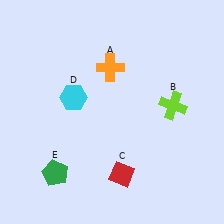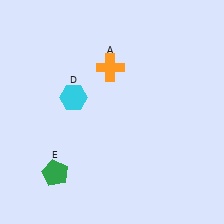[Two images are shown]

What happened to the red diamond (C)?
The red diamond (C) was removed in Image 2. It was in the bottom-right area of Image 1.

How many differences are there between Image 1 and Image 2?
There are 2 differences between the two images.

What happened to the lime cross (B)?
The lime cross (B) was removed in Image 2. It was in the top-right area of Image 1.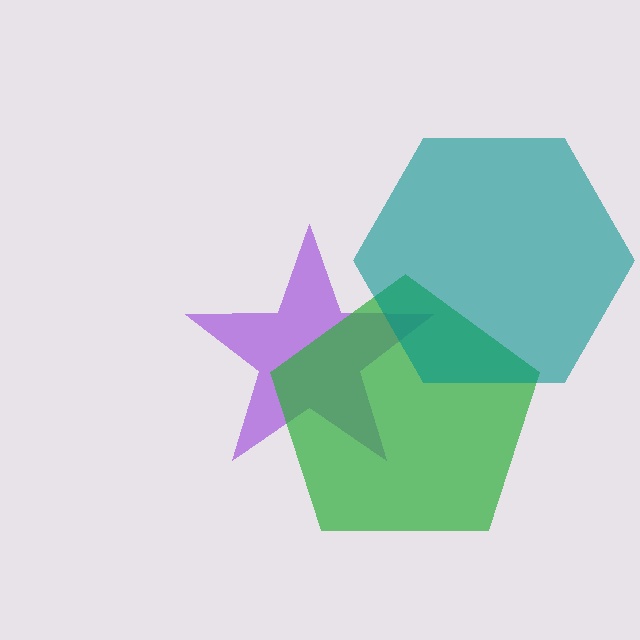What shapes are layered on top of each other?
The layered shapes are: a purple star, a green pentagon, a teal hexagon.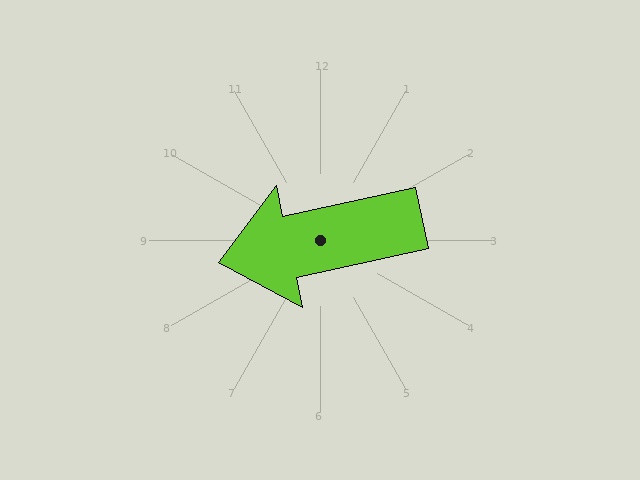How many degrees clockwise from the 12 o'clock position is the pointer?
Approximately 258 degrees.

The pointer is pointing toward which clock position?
Roughly 9 o'clock.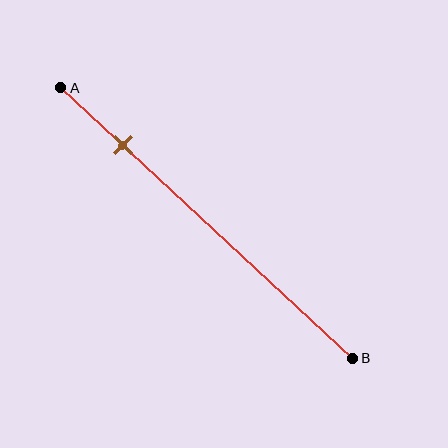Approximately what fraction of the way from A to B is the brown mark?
The brown mark is approximately 20% of the way from A to B.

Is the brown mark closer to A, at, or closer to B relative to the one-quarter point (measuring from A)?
The brown mark is closer to point A than the one-quarter point of segment AB.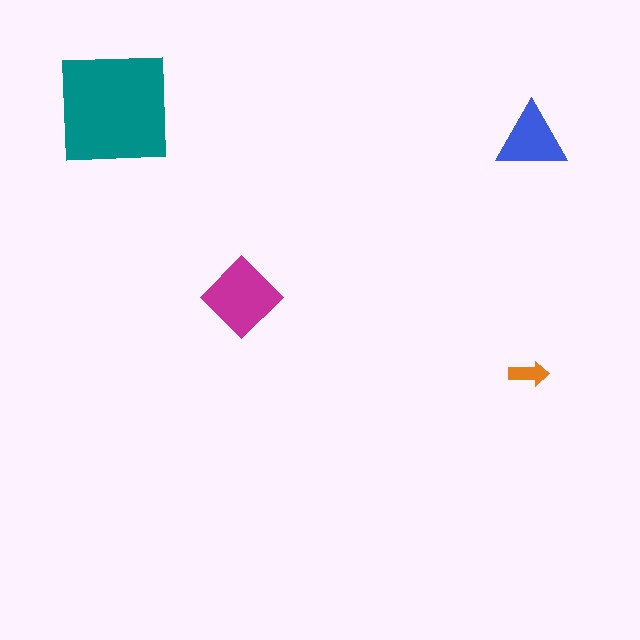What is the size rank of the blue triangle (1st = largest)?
3rd.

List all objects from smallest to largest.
The orange arrow, the blue triangle, the magenta diamond, the teal square.